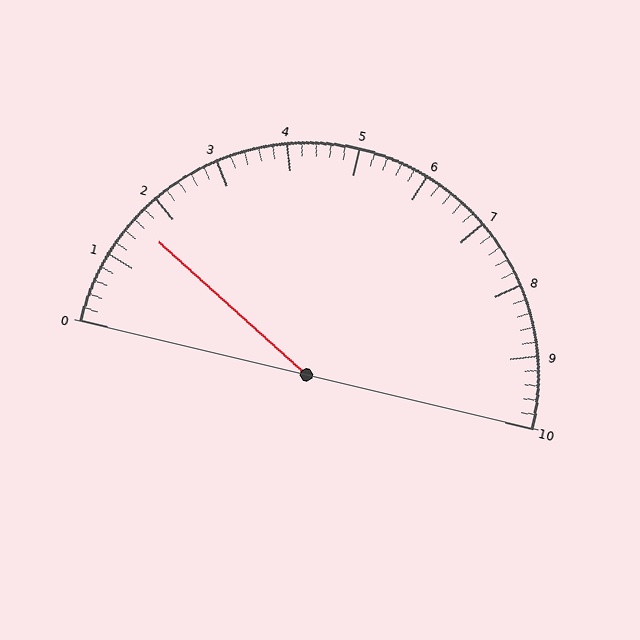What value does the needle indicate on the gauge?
The needle indicates approximately 1.6.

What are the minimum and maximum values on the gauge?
The gauge ranges from 0 to 10.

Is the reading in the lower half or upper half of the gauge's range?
The reading is in the lower half of the range (0 to 10).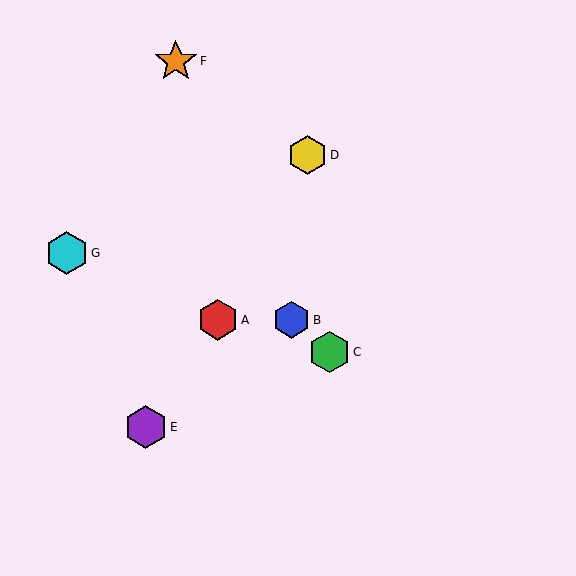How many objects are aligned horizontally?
2 objects (A, B) are aligned horizontally.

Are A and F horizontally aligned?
No, A is at y≈320 and F is at y≈61.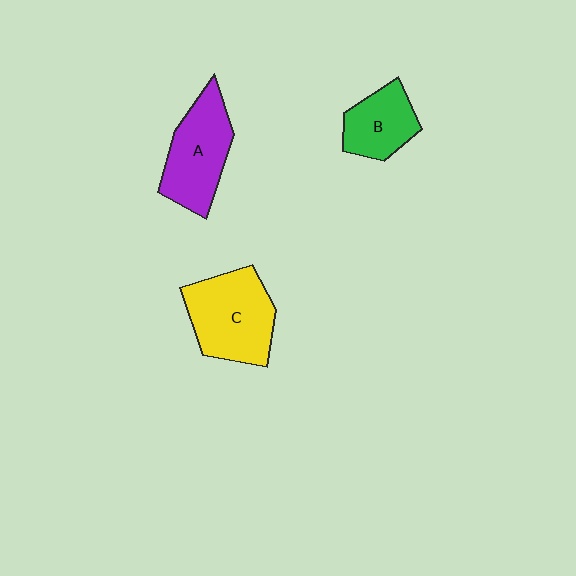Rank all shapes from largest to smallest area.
From largest to smallest: C (yellow), A (purple), B (green).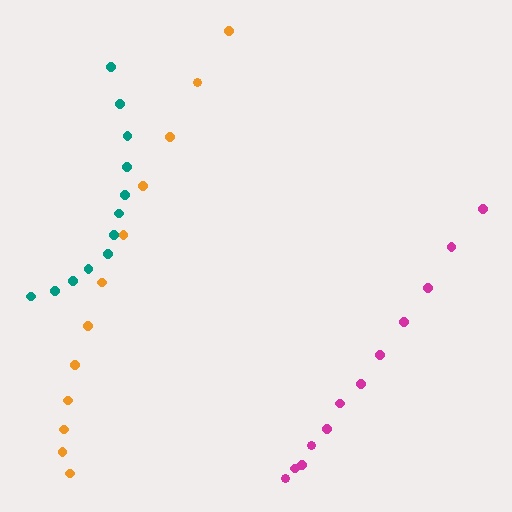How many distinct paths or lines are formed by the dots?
There are 3 distinct paths.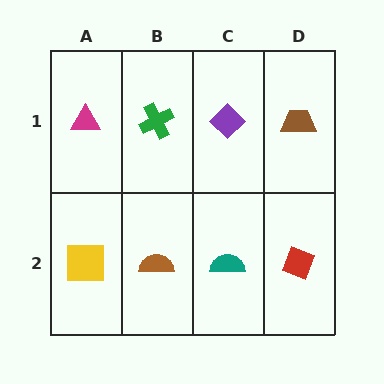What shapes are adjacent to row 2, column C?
A purple diamond (row 1, column C), a brown semicircle (row 2, column B), a red diamond (row 2, column D).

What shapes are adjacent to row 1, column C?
A teal semicircle (row 2, column C), a green cross (row 1, column B), a brown trapezoid (row 1, column D).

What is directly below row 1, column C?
A teal semicircle.